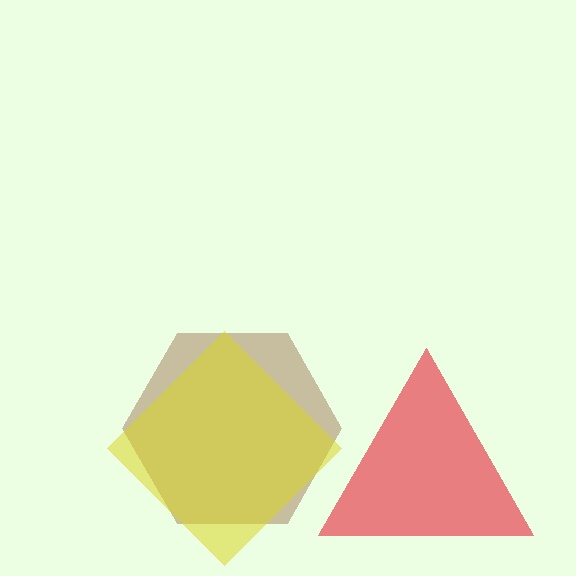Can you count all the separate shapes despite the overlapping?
Yes, there are 3 separate shapes.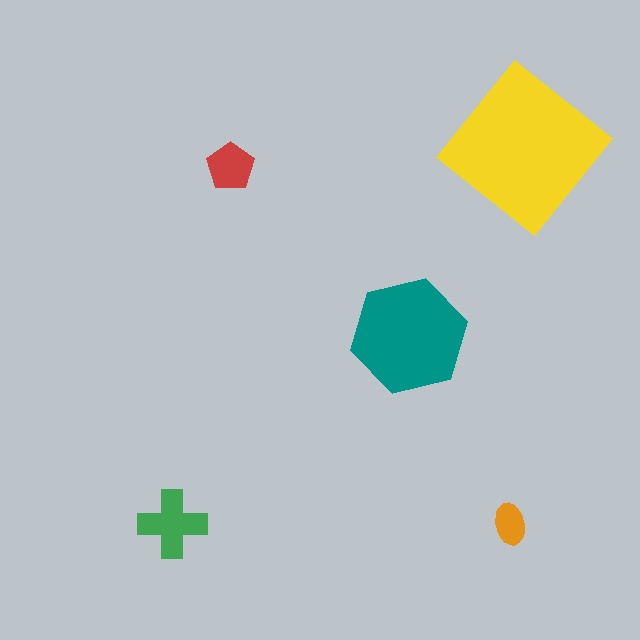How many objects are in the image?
There are 5 objects in the image.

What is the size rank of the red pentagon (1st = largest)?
4th.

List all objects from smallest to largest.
The orange ellipse, the red pentagon, the green cross, the teal hexagon, the yellow diamond.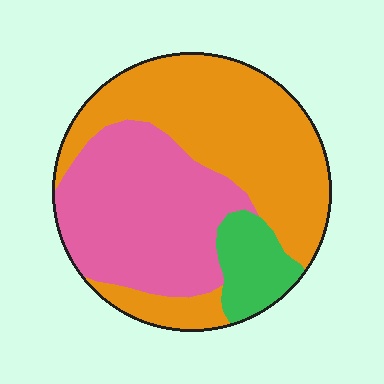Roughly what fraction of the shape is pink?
Pink covers 39% of the shape.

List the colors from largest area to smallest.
From largest to smallest: orange, pink, green.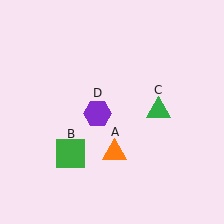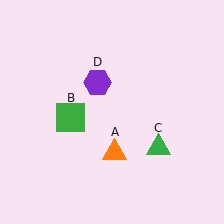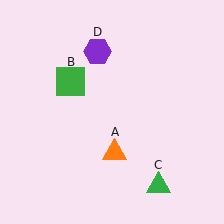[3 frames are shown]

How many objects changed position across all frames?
3 objects changed position: green square (object B), green triangle (object C), purple hexagon (object D).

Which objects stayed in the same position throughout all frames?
Orange triangle (object A) remained stationary.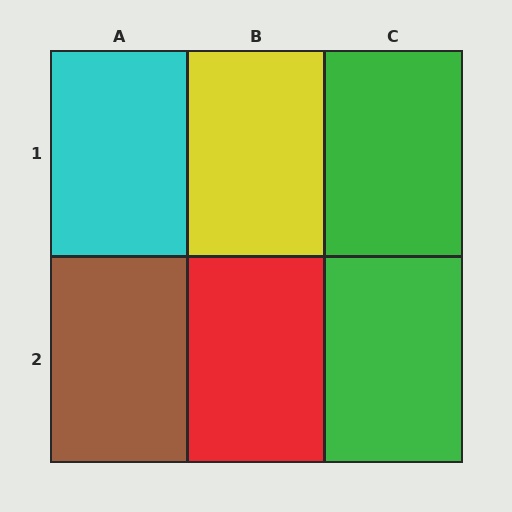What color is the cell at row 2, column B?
Red.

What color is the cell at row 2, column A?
Brown.